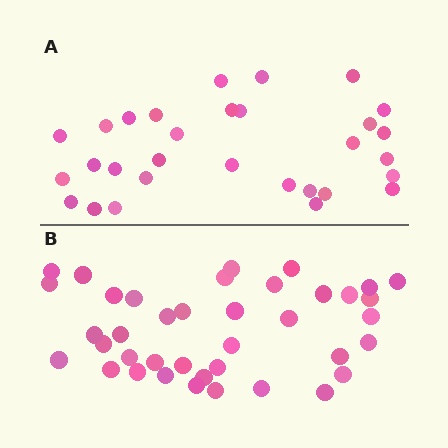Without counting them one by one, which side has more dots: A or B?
Region B (the bottom region) has more dots.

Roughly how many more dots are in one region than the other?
Region B has roughly 8 or so more dots than region A.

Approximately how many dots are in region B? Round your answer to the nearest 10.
About 40 dots. (The exact count is 39, which rounds to 40.)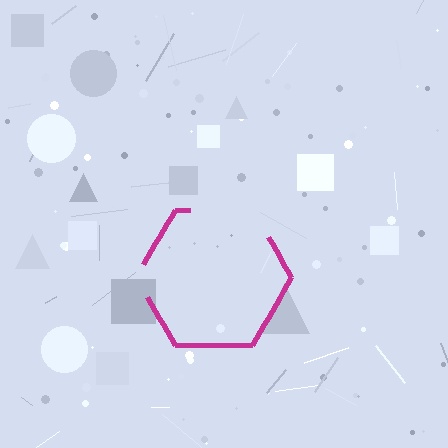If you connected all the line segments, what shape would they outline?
They would outline a hexagon.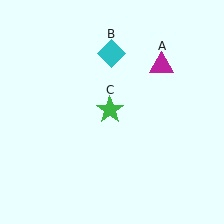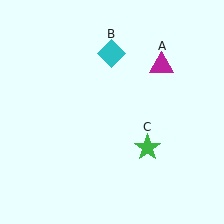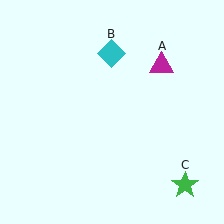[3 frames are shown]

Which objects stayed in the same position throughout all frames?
Magenta triangle (object A) and cyan diamond (object B) remained stationary.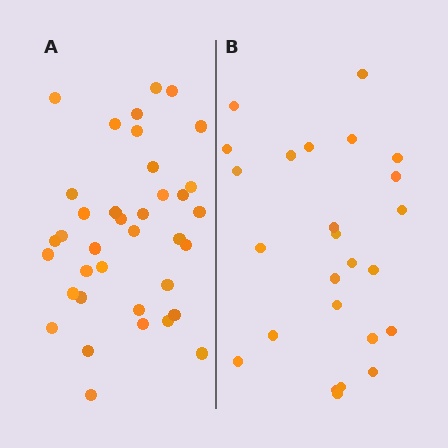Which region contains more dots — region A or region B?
Region A (the left region) has more dots.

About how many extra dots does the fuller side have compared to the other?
Region A has roughly 12 or so more dots than region B.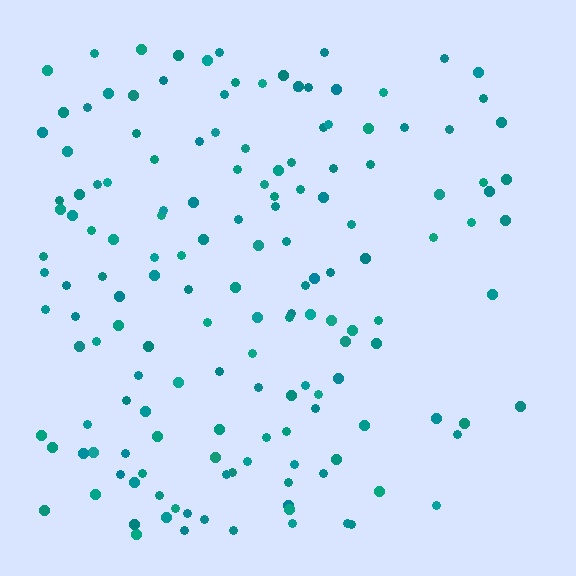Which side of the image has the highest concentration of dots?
The left.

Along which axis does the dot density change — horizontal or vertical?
Horizontal.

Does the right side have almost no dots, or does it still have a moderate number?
Still a moderate number, just noticeably fewer than the left.